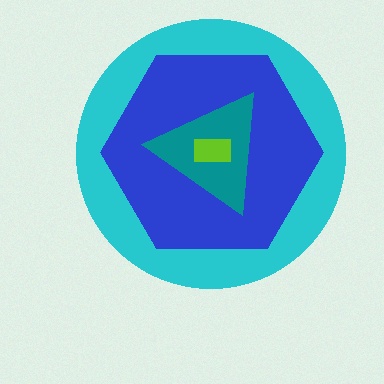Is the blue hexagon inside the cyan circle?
Yes.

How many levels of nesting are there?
4.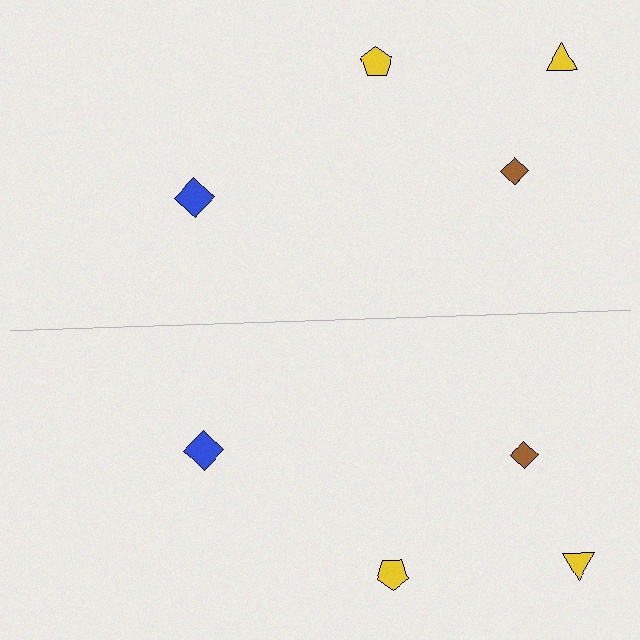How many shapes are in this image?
There are 8 shapes in this image.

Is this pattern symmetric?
Yes, this pattern has bilateral (reflection) symmetry.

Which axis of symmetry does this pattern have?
The pattern has a horizontal axis of symmetry running through the center of the image.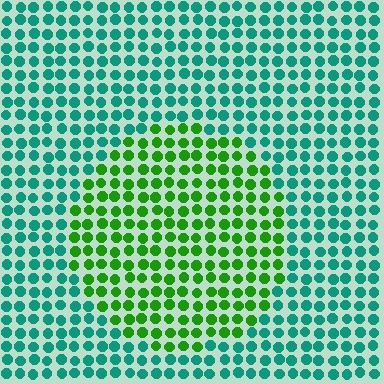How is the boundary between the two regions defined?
The boundary is defined purely by a slight shift in hue (about 54 degrees). Spacing, size, and orientation are identical on both sides.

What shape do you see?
I see a circle.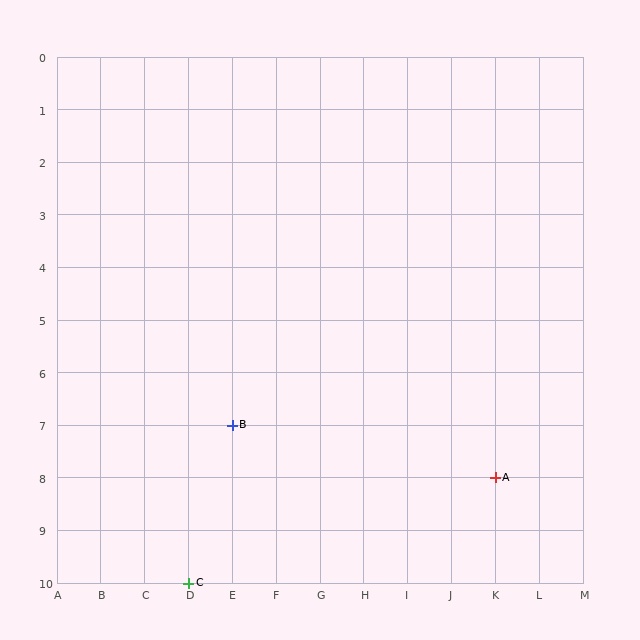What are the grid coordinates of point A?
Point A is at grid coordinates (K, 8).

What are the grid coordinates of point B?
Point B is at grid coordinates (E, 7).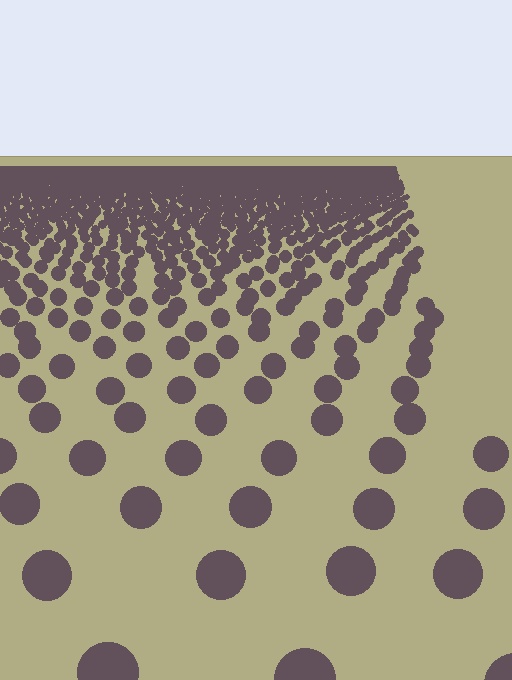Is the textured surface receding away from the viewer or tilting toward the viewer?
The surface is receding away from the viewer. Texture elements get smaller and denser toward the top.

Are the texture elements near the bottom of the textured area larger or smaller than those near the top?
Larger. Near the bottom, elements are closer to the viewer and appear at a bigger on-screen size.